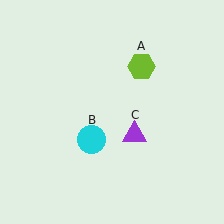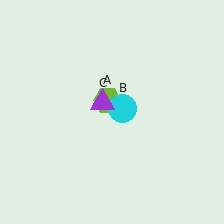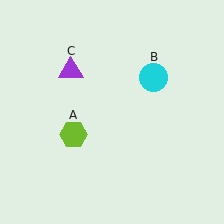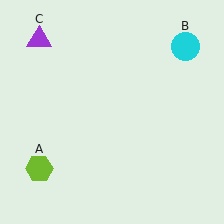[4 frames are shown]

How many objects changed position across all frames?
3 objects changed position: lime hexagon (object A), cyan circle (object B), purple triangle (object C).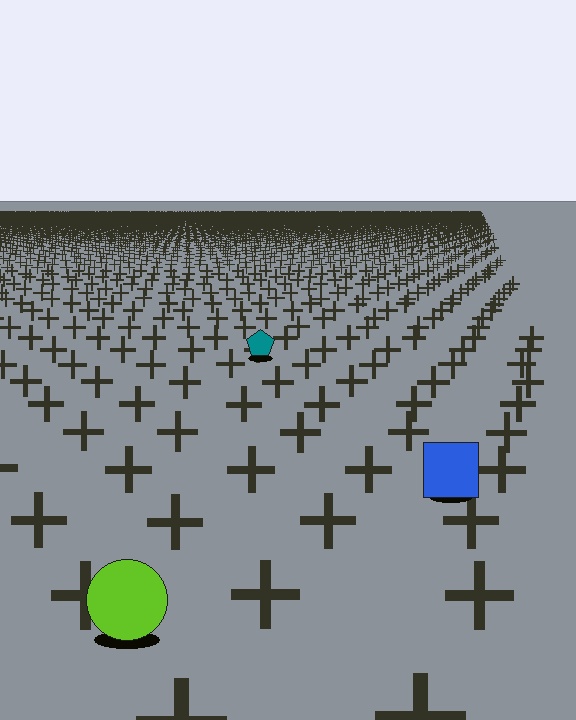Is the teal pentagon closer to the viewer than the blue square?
No. The blue square is closer — you can tell from the texture gradient: the ground texture is coarser near it.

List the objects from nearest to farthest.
From nearest to farthest: the lime circle, the blue square, the teal pentagon.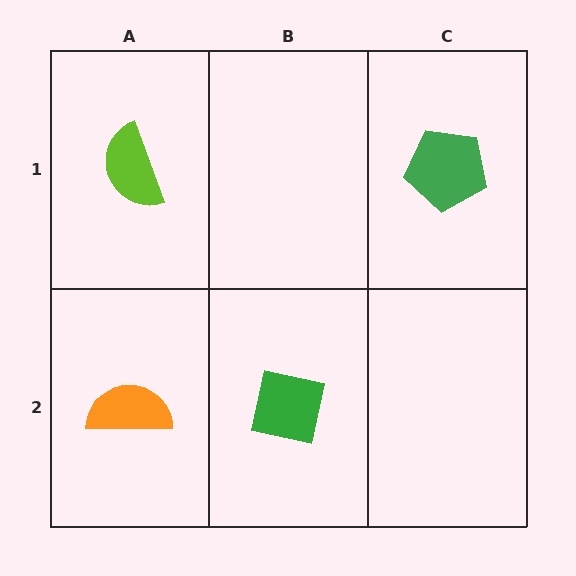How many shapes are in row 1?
2 shapes.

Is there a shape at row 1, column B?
No, that cell is empty.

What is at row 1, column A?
A lime semicircle.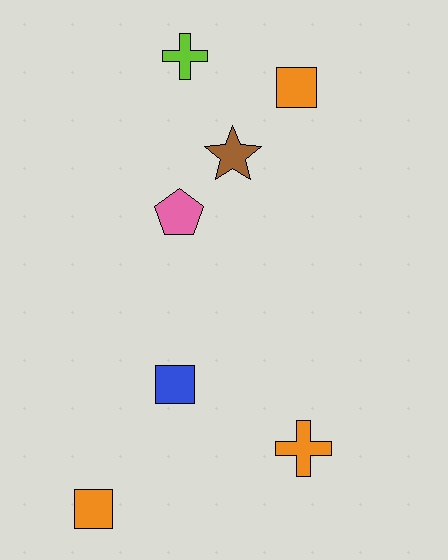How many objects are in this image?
There are 7 objects.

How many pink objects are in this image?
There is 1 pink object.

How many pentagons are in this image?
There is 1 pentagon.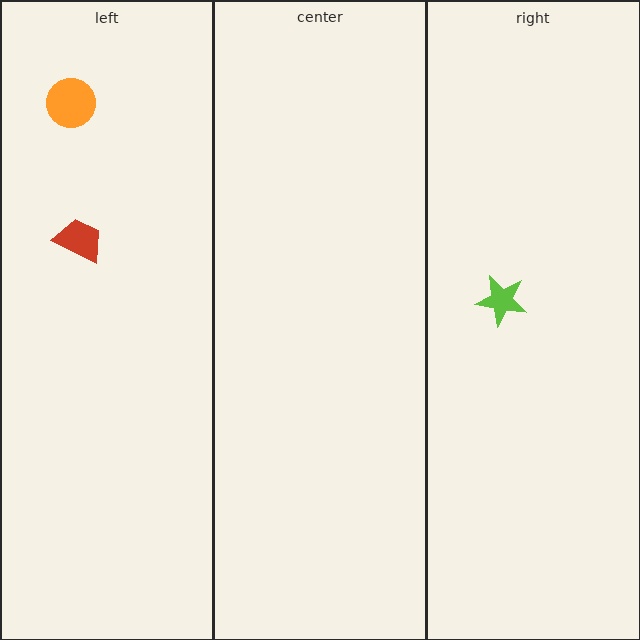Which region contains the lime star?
The right region.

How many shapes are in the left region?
2.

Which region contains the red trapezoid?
The left region.